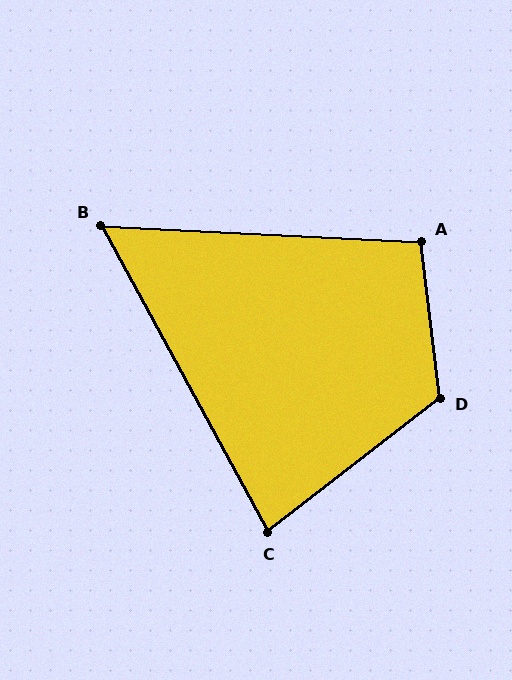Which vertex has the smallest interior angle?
B, at approximately 59 degrees.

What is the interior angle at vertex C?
Approximately 81 degrees (acute).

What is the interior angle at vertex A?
Approximately 99 degrees (obtuse).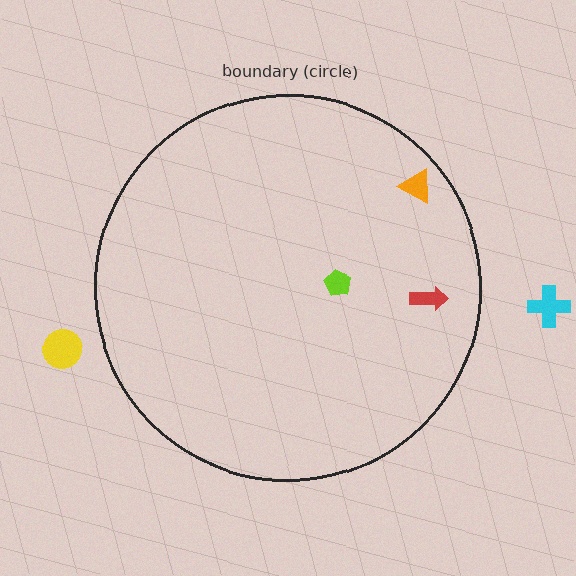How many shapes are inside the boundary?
3 inside, 2 outside.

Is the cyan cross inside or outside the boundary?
Outside.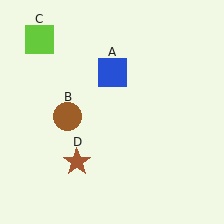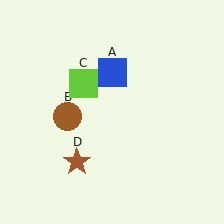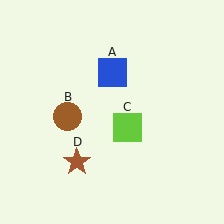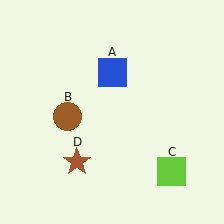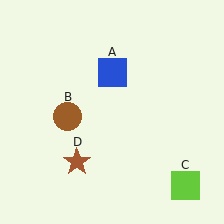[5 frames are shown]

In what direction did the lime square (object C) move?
The lime square (object C) moved down and to the right.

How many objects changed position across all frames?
1 object changed position: lime square (object C).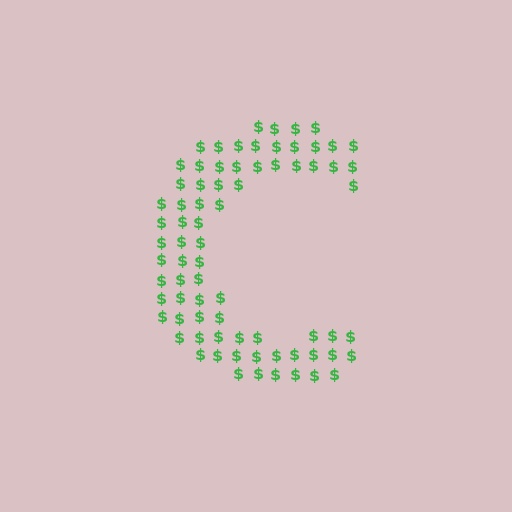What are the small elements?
The small elements are dollar signs.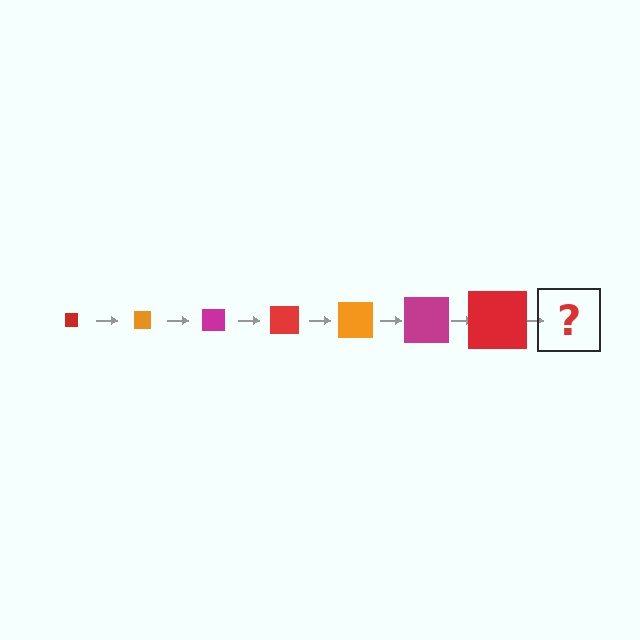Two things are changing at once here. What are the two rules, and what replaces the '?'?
The two rules are that the square grows larger each step and the color cycles through red, orange, and magenta. The '?' should be an orange square, larger than the previous one.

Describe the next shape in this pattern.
It should be an orange square, larger than the previous one.